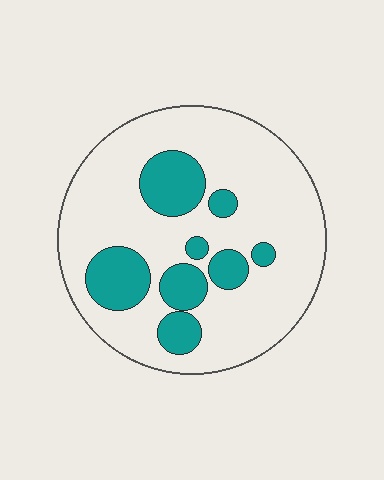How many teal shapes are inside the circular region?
8.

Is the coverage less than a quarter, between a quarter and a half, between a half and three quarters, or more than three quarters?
Less than a quarter.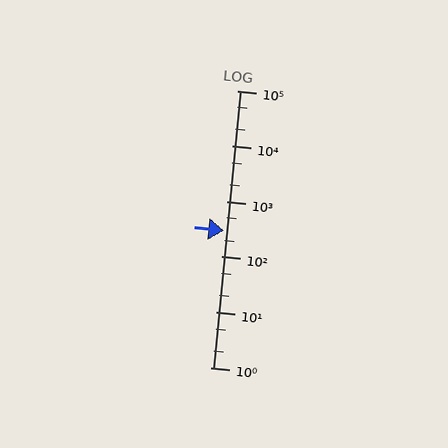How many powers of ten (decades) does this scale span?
The scale spans 5 decades, from 1 to 100000.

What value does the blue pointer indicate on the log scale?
The pointer indicates approximately 300.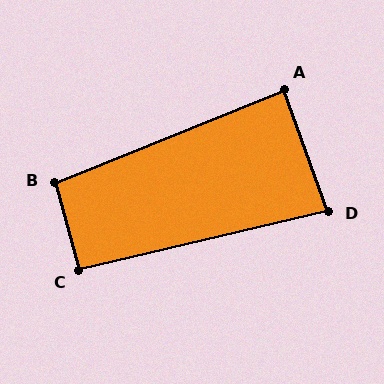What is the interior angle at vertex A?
Approximately 88 degrees (approximately right).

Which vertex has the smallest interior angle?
D, at approximately 83 degrees.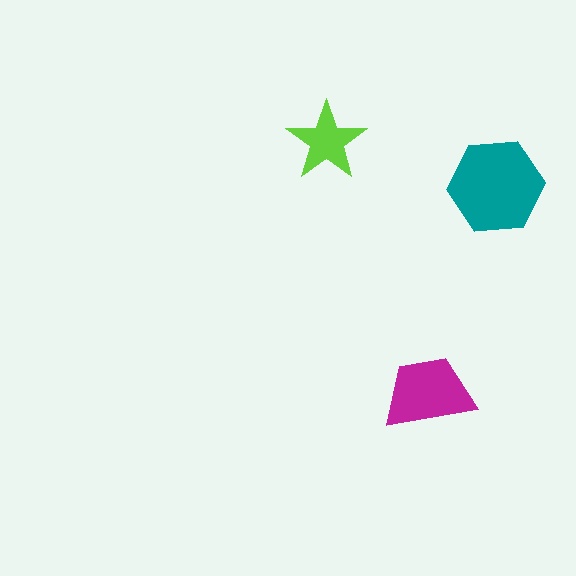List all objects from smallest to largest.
The lime star, the magenta trapezoid, the teal hexagon.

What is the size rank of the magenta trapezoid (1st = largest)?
2nd.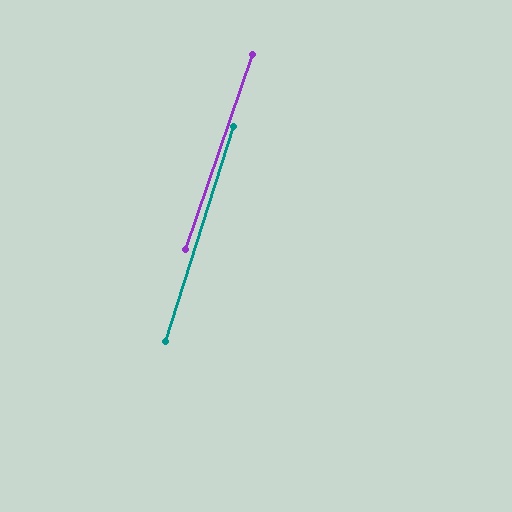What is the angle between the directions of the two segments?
Approximately 1 degree.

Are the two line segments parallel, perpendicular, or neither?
Parallel — their directions differ by only 1.4°.